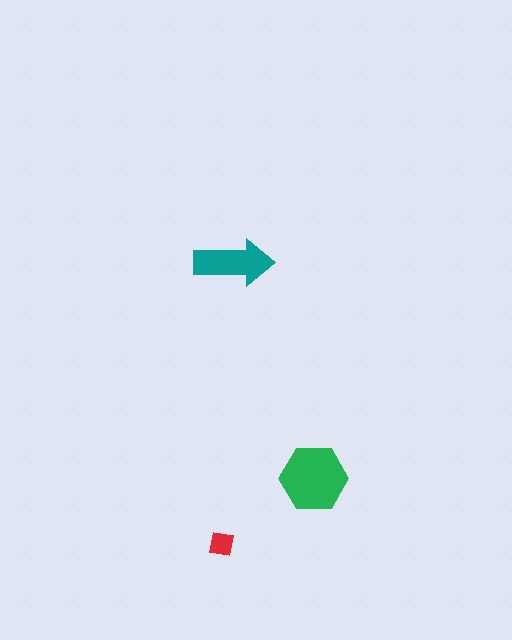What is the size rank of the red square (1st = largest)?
3rd.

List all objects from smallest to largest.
The red square, the teal arrow, the green hexagon.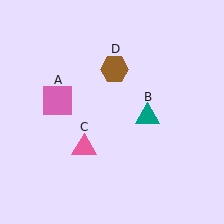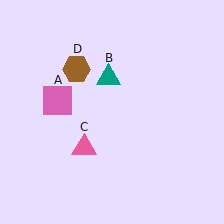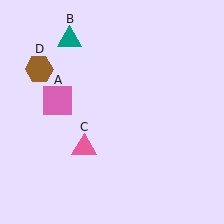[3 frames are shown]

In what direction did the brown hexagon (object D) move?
The brown hexagon (object D) moved left.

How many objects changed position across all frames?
2 objects changed position: teal triangle (object B), brown hexagon (object D).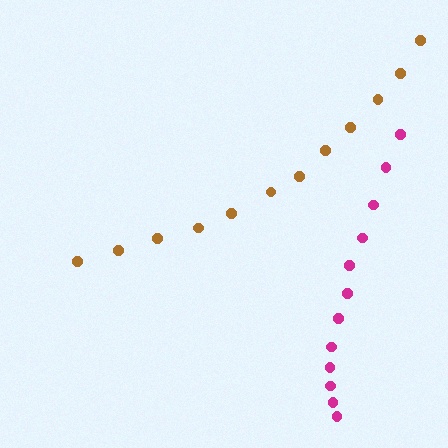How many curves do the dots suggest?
There are 2 distinct paths.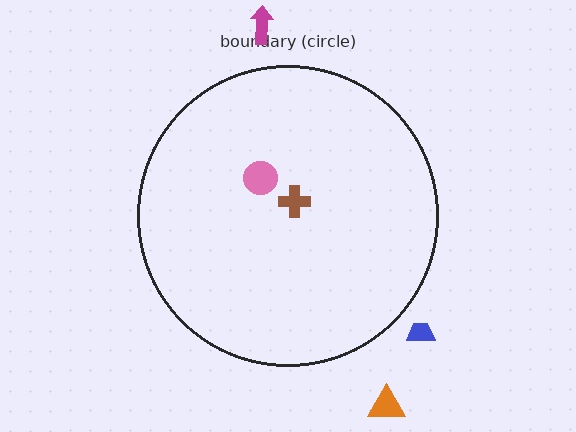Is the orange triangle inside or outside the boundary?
Outside.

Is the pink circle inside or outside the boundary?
Inside.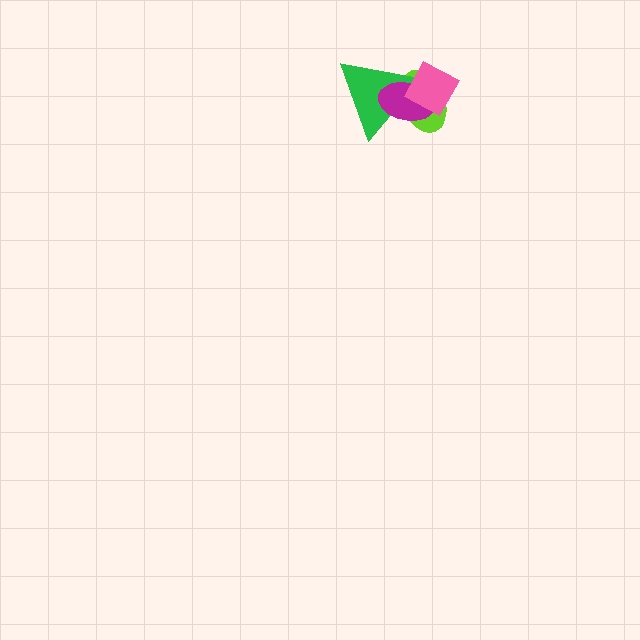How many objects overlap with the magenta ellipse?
3 objects overlap with the magenta ellipse.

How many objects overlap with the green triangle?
3 objects overlap with the green triangle.